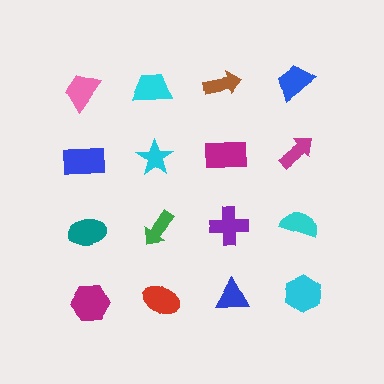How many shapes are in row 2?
4 shapes.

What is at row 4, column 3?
A blue triangle.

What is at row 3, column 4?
A cyan semicircle.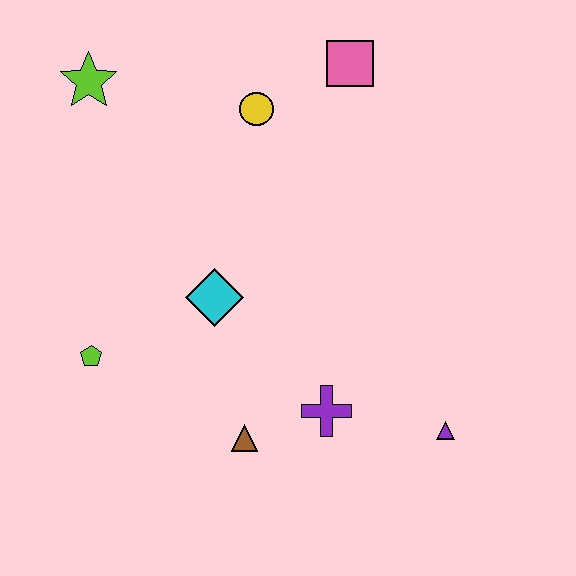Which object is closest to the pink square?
The yellow circle is closest to the pink square.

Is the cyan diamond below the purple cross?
No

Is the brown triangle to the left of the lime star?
No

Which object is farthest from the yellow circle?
The purple triangle is farthest from the yellow circle.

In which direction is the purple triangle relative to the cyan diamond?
The purple triangle is to the right of the cyan diamond.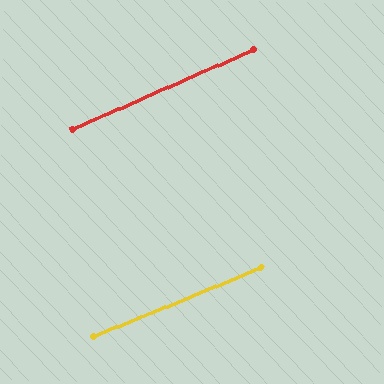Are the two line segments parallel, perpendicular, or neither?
Parallel — their directions differ by only 1.2°.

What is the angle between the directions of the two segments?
Approximately 1 degree.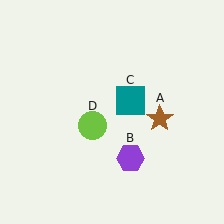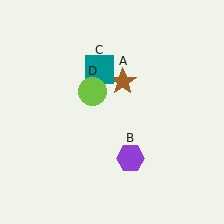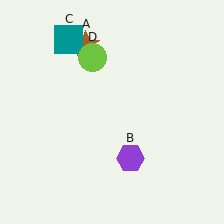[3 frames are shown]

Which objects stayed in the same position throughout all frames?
Purple hexagon (object B) remained stationary.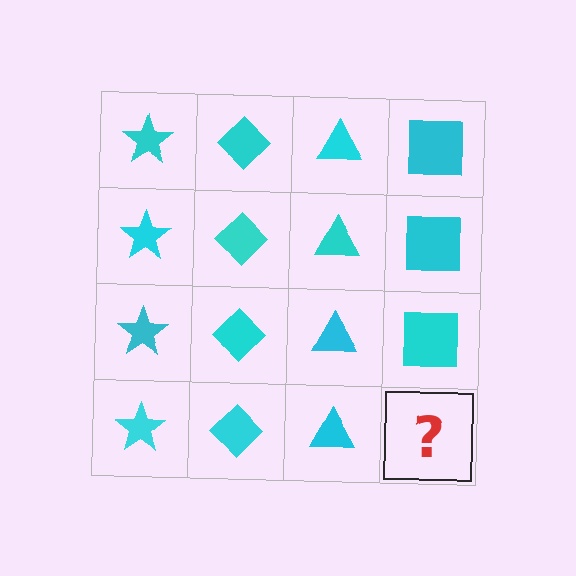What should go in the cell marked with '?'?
The missing cell should contain a cyan square.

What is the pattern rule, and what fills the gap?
The rule is that each column has a consistent shape. The gap should be filled with a cyan square.